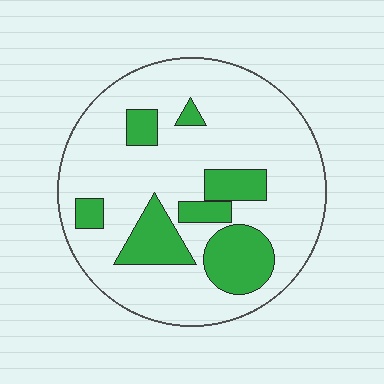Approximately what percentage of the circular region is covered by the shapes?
Approximately 25%.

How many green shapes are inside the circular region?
7.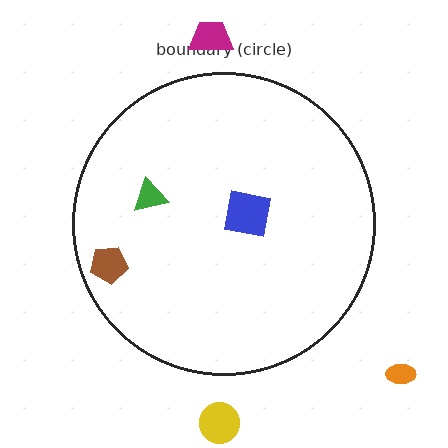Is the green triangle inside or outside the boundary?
Inside.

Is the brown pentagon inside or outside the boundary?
Inside.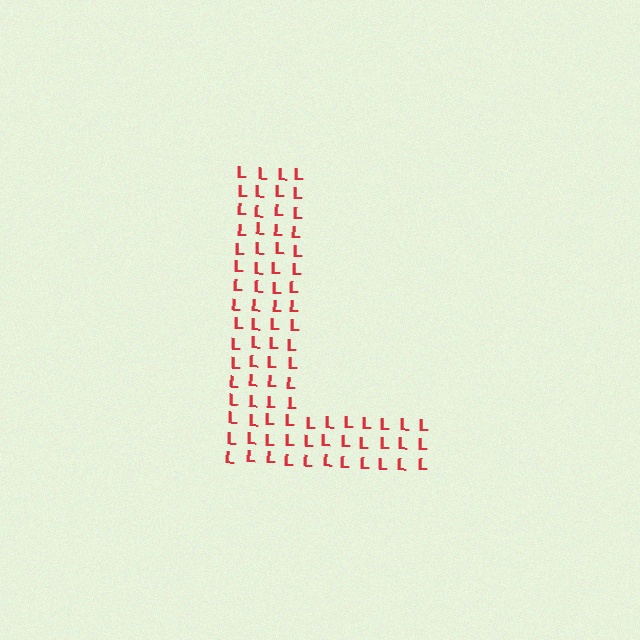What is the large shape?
The large shape is the letter L.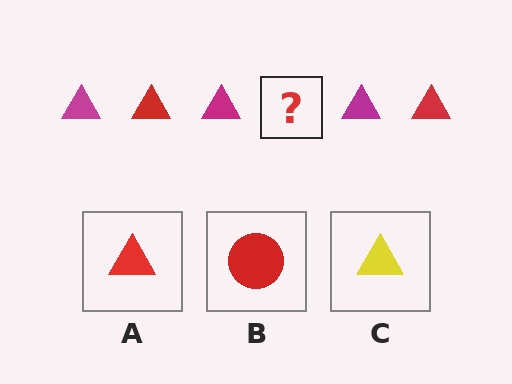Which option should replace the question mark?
Option A.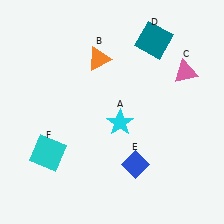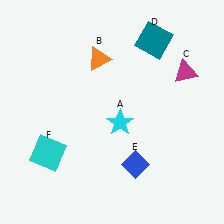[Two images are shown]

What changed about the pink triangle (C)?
In Image 1, C is pink. In Image 2, it changed to magenta.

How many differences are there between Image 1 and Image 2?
There is 1 difference between the two images.